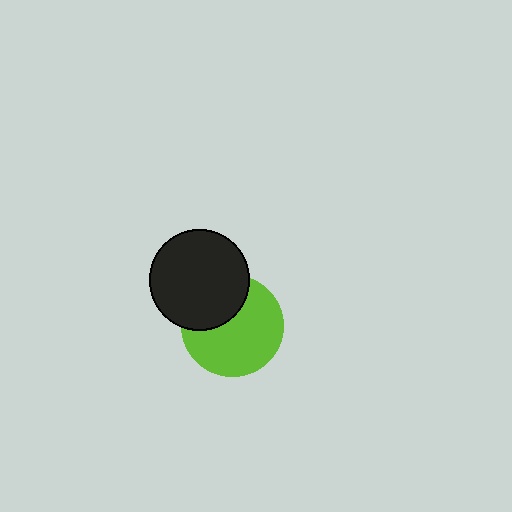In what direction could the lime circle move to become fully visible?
The lime circle could move toward the lower-right. That would shift it out from behind the black circle entirely.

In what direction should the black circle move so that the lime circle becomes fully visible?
The black circle should move toward the upper-left. That is the shortest direction to clear the overlap and leave the lime circle fully visible.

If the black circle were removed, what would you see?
You would see the complete lime circle.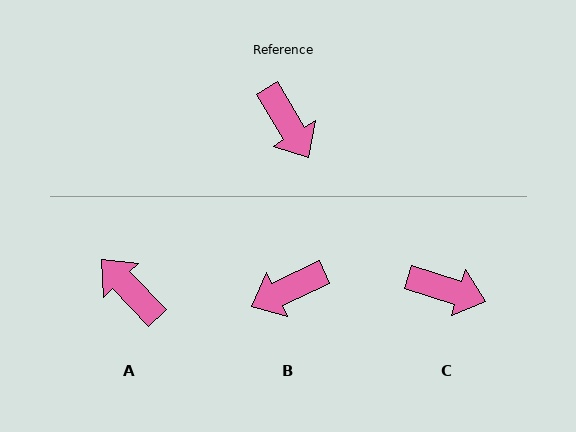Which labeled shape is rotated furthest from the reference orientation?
A, about 167 degrees away.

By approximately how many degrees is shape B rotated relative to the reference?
Approximately 96 degrees clockwise.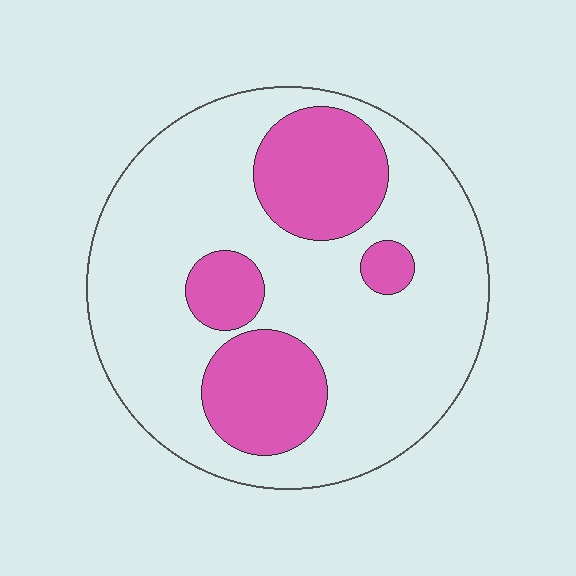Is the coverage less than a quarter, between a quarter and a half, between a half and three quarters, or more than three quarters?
Between a quarter and a half.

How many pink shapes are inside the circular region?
4.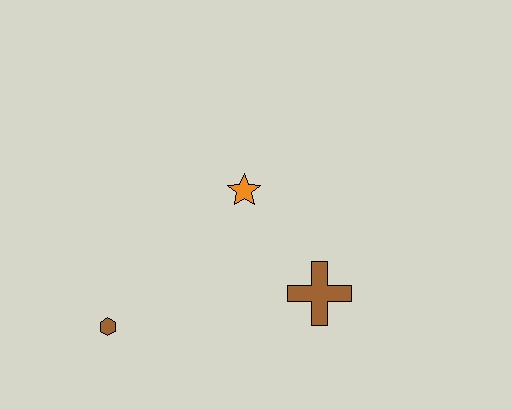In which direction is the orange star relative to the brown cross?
The orange star is above the brown cross.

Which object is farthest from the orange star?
The brown hexagon is farthest from the orange star.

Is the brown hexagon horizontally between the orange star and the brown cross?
No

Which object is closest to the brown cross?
The orange star is closest to the brown cross.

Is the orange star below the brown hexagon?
No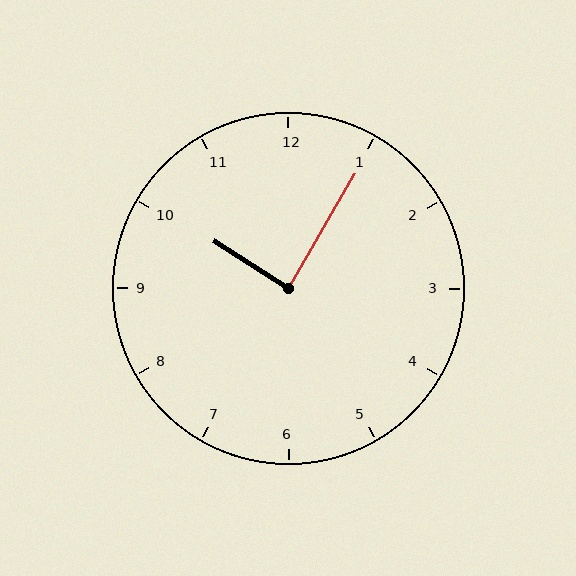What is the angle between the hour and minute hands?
Approximately 88 degrees.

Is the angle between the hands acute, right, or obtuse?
It is right.